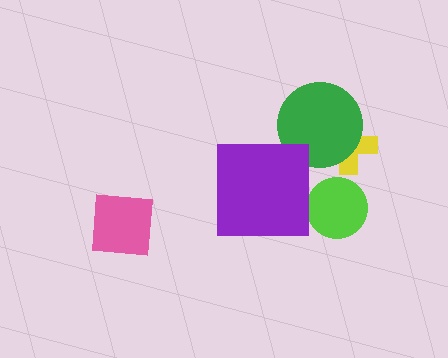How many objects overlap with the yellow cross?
1 object overlaps with the yellow cross.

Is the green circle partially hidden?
No, no other shape covers it.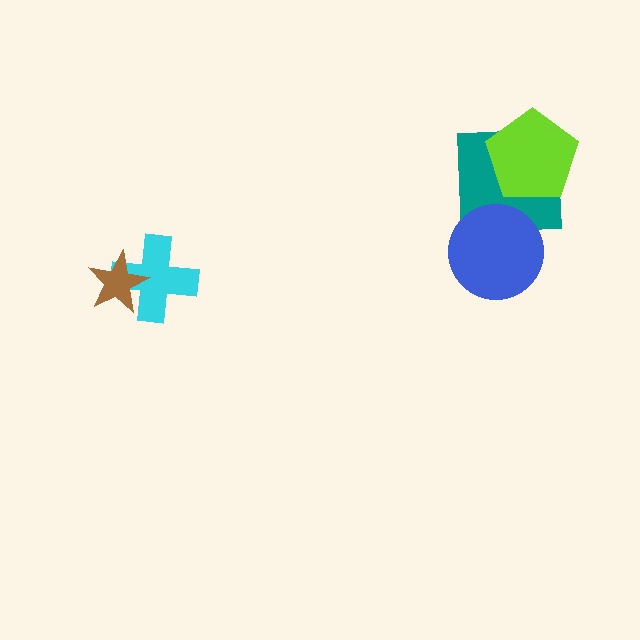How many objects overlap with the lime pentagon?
1 object overlaps with the lime pentagon.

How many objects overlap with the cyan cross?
1 object overlaps with the cyan cross.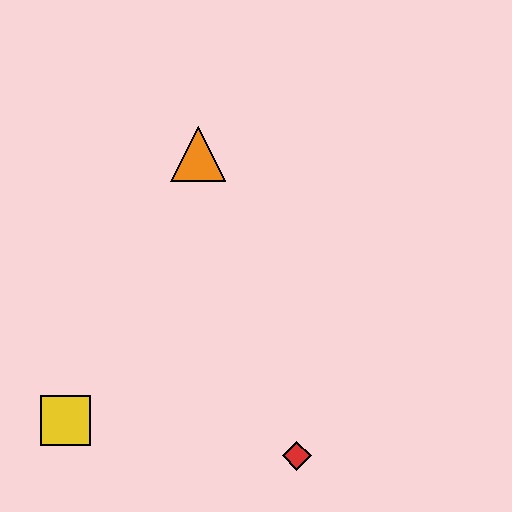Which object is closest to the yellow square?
The red diamond is closest to the yellow square.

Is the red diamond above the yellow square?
No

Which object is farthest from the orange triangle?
The red diamond is farthest from the orange triangle.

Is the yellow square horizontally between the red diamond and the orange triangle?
No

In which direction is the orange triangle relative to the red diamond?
The orange triangle is above the red diamond.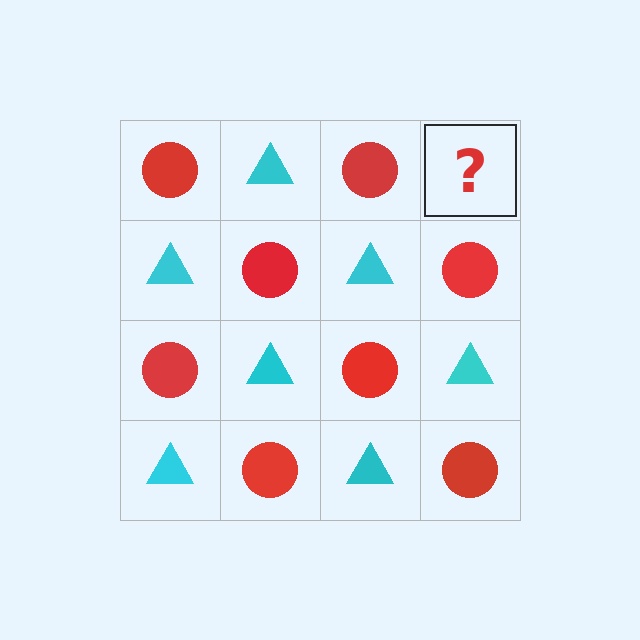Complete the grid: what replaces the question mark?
The question mark should be replaced with a cyan triangle.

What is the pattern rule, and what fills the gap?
The rule is that it alternates red circle and cyan triangle in a checkerboard pattern. The gap should be filled with a cyan triangle.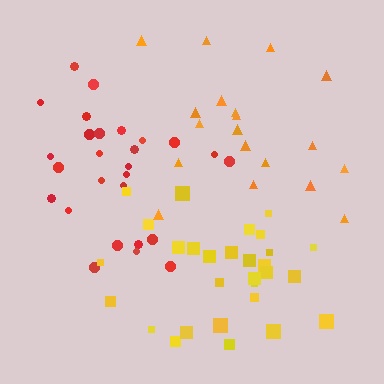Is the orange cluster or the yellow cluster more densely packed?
Yellow.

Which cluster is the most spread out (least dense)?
Orange.